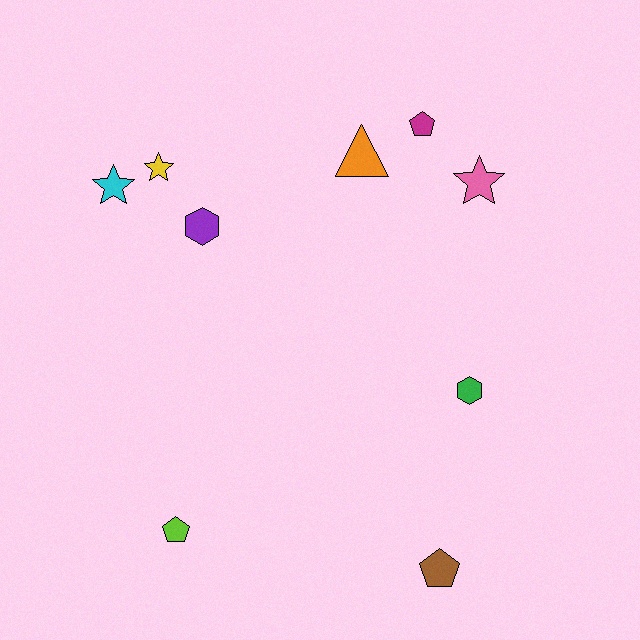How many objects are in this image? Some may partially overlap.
There are 9 objects.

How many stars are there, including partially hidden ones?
There are 3 stars.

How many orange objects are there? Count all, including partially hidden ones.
There is 1 orange object.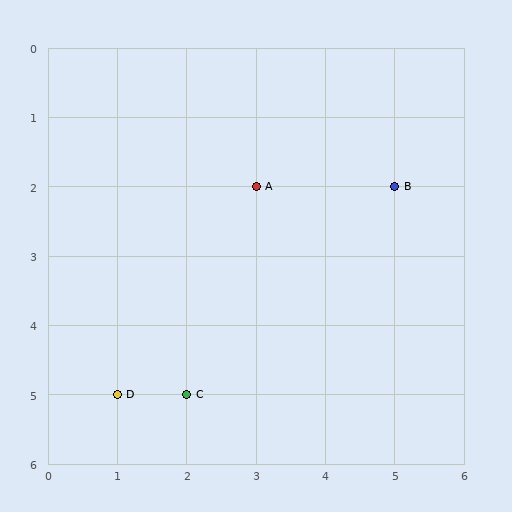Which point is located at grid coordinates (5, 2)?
Point B is at (5, 2).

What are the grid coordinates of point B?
Point B is at grid coordinates (5, 2).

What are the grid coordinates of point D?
Point D is at grid coordinates (1, 5).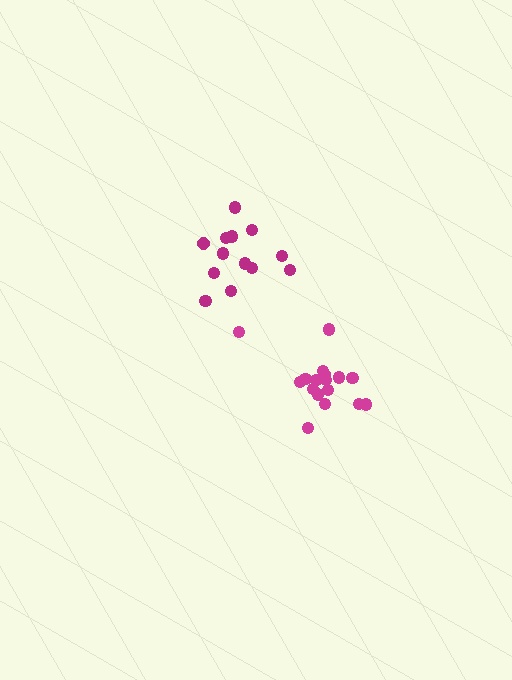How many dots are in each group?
Group 1: 13 dots, Group 2: 17 dots (30 total).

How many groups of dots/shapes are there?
There are 2 groups.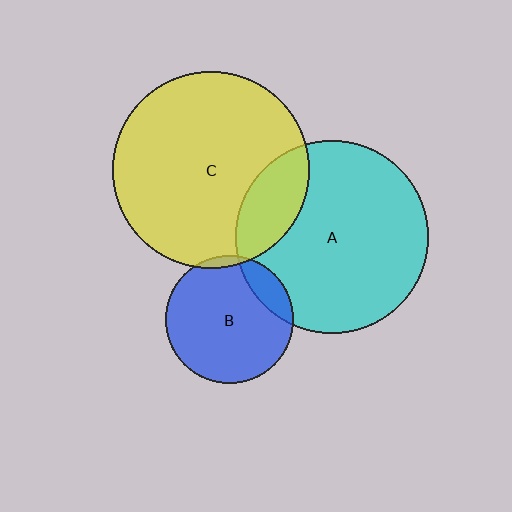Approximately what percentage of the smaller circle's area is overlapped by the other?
Approximately 5%.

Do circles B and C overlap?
Yes.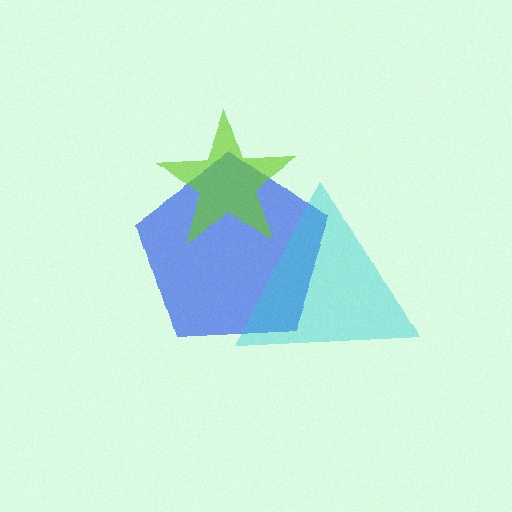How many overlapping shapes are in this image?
There are 3 overlapping shapes in the image.